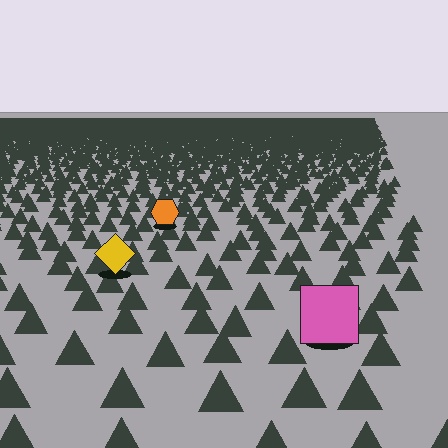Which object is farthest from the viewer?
The orange hexagon is farthest from the viewer. It appears smaller and the ground texture around it is denser.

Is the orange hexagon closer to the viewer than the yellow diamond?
No. The yellow diamond is closer — you can tell from the texture gradient: the ground texture is coarser near it.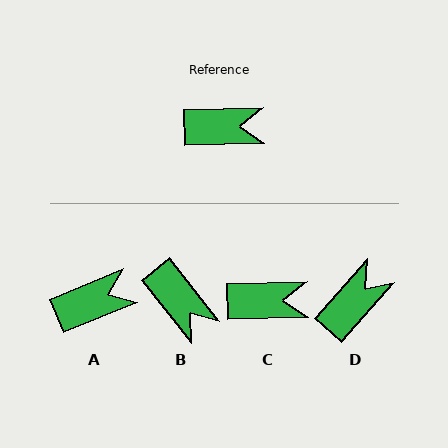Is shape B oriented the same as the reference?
No, it is off by about 53 degrees.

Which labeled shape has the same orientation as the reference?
C.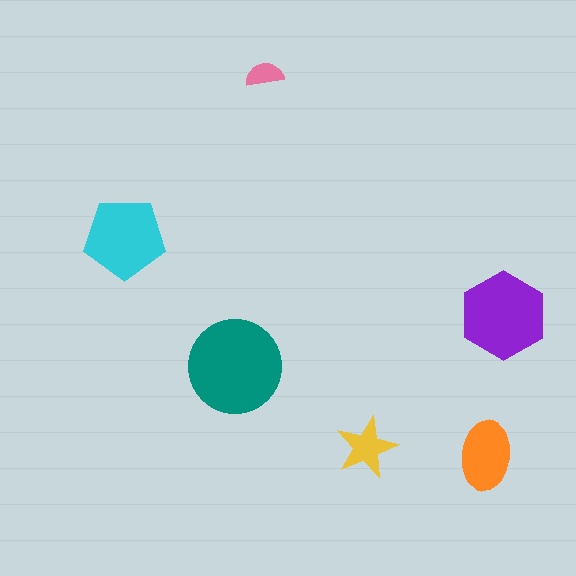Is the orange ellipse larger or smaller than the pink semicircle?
Larger.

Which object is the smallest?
The pink semicircle.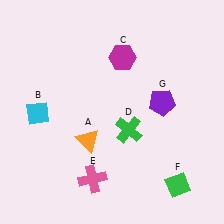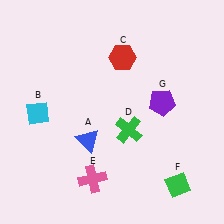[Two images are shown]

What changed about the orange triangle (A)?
In Image 1, A is orange. In Image 2, it changed to blue.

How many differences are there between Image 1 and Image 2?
There are 2 differences between the two images.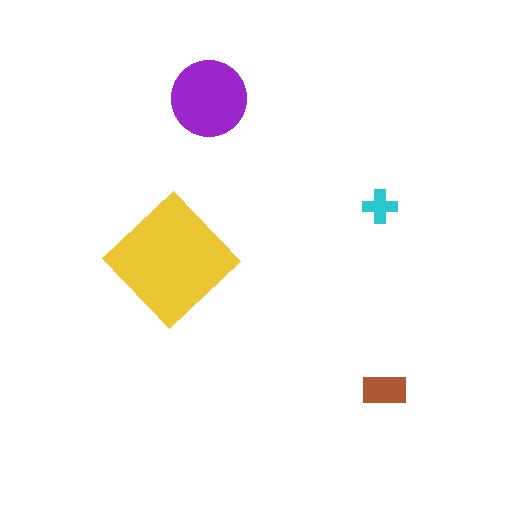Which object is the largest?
The yellow diamond.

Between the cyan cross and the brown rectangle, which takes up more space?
The brown rectangle.